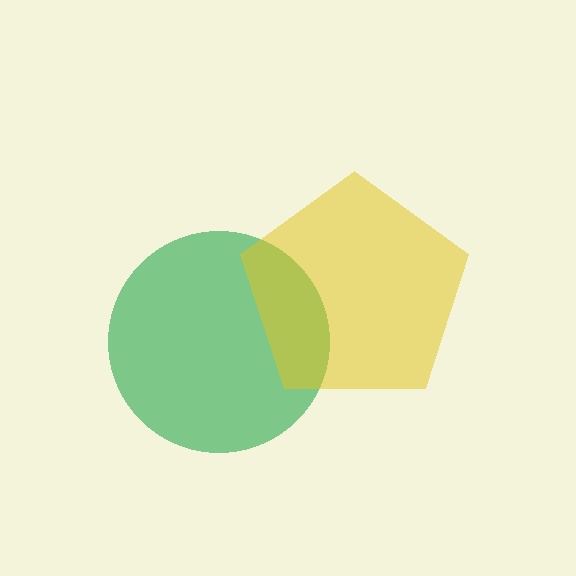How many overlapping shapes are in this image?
There are 2 overlapping shapes in the image.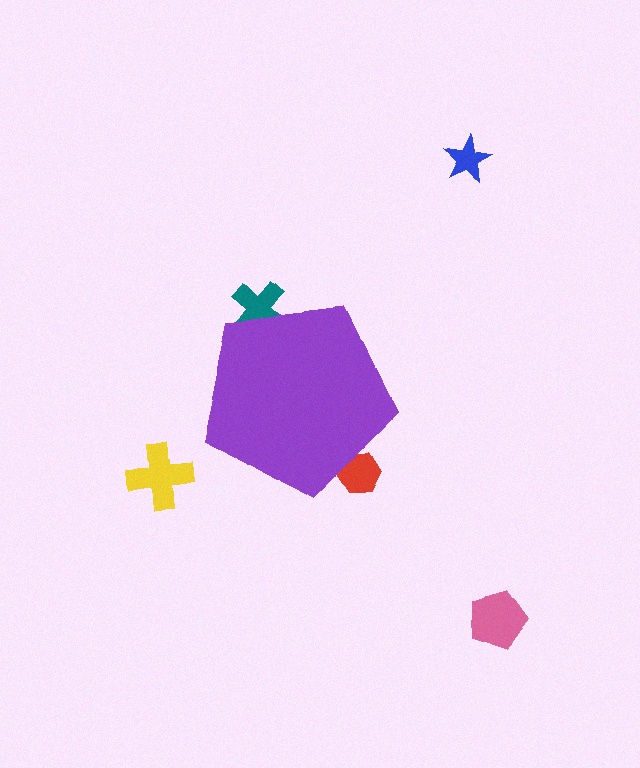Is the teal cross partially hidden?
Yes, the teal cross is partially hidden behind the purple pentagon.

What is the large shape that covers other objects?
A purple pentagon.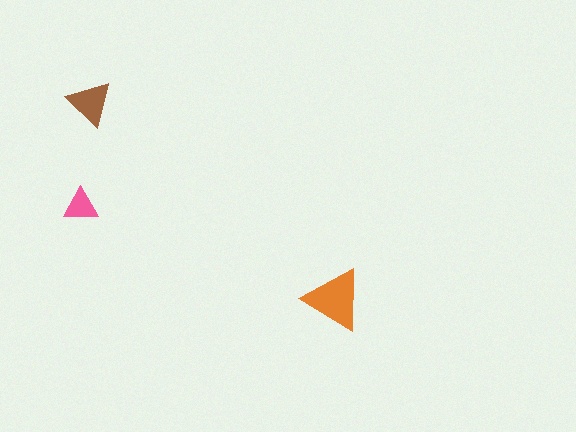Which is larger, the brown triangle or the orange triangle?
The orange one.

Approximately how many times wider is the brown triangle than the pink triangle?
About 1.5 times wider.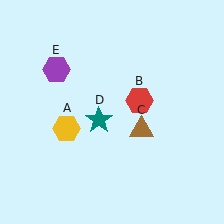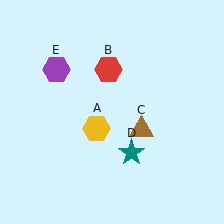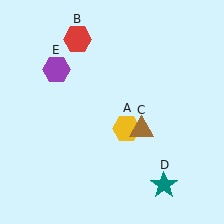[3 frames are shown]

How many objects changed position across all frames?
3 objects changed position: yellow hexagon (object A), red hexagon (object B), teal star (object D).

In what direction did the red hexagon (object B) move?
The red hexagon (object B) moved up and to the left.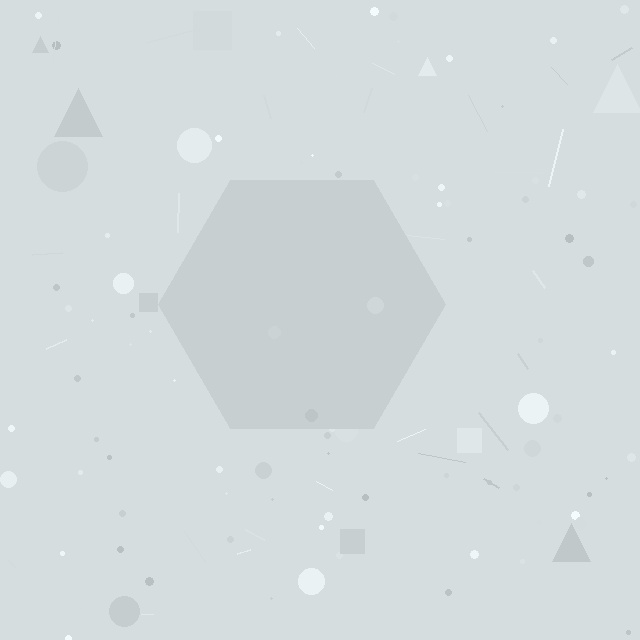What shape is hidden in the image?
A hexagon is hidden in the image.